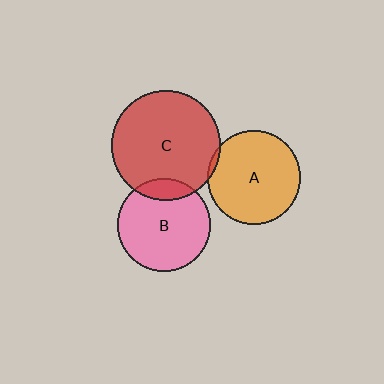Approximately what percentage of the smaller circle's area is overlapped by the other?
Approximately 5%.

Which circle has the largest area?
Circle C (red).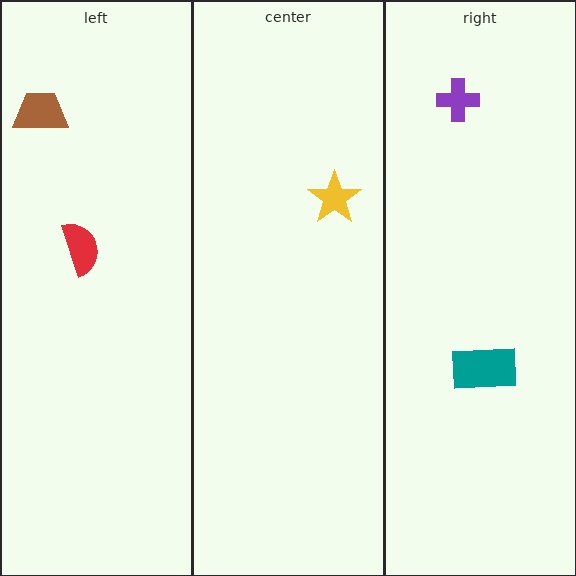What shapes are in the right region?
The purple cross, the teal rectangle.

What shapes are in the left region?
The brown trapezoid, the red semicircle.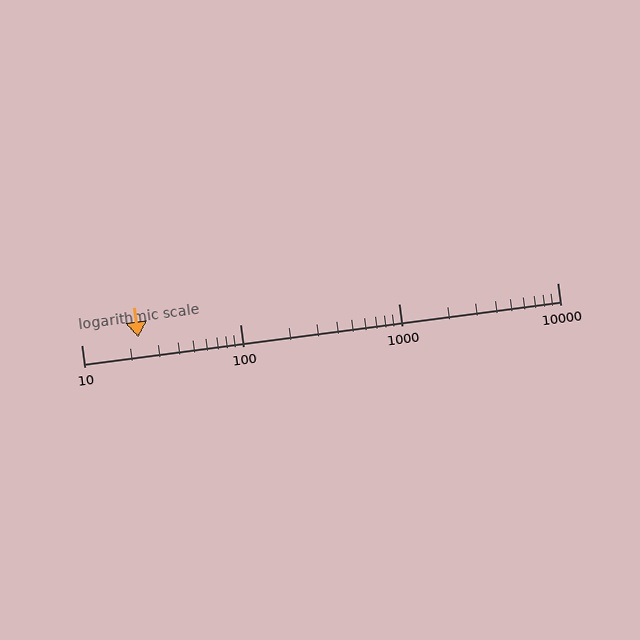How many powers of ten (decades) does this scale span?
The scale spans 3 decades, from 10 to 10000.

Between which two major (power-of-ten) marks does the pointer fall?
The pointer is between 10 and 100.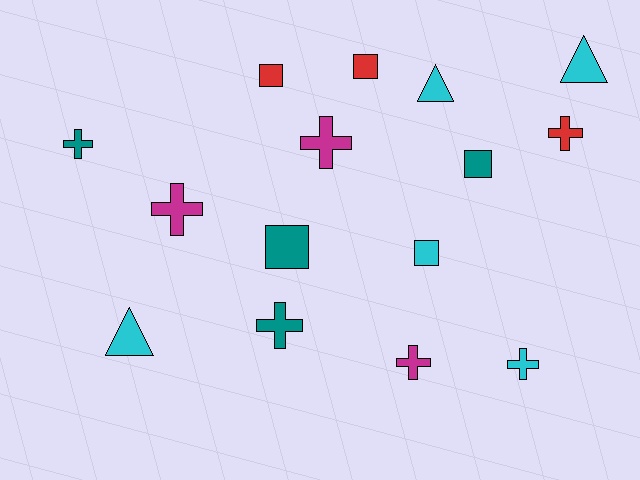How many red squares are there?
There are 2 red squares.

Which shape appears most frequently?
Cross, with 7 objects.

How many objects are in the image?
There are 15 objects.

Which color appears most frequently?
Cyan, with 5 objects.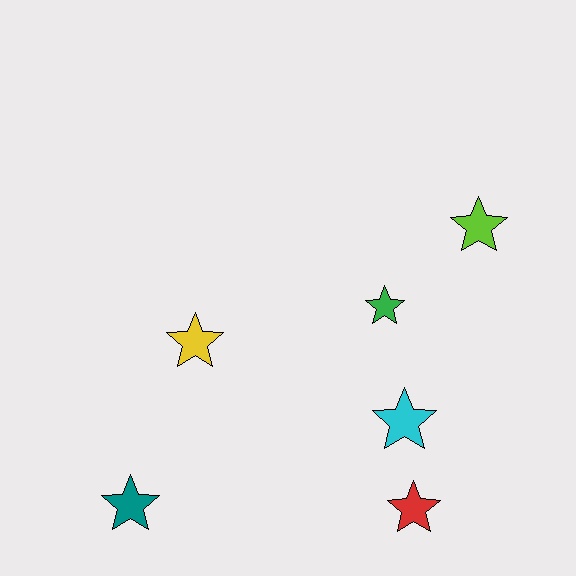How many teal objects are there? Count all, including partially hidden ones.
There is 1 teal object.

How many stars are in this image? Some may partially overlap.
There are 6 stars.